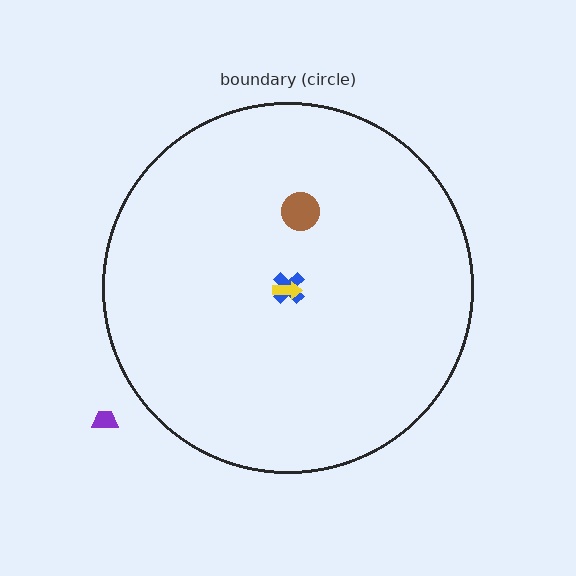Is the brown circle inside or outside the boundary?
Inside.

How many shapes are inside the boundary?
3 inside, 1 outside.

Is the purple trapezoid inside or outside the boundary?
Outside.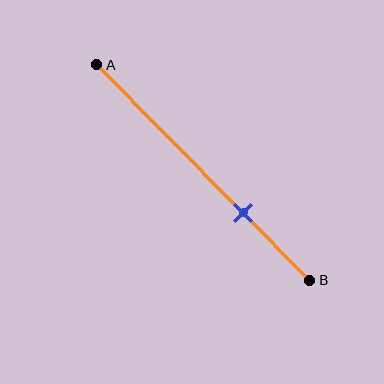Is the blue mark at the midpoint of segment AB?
No, the mark is at about 70% from A, not at the 50% midpoint.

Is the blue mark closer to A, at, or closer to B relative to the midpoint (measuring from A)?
The blue mark is closer to point B than the midpoint of segment AB.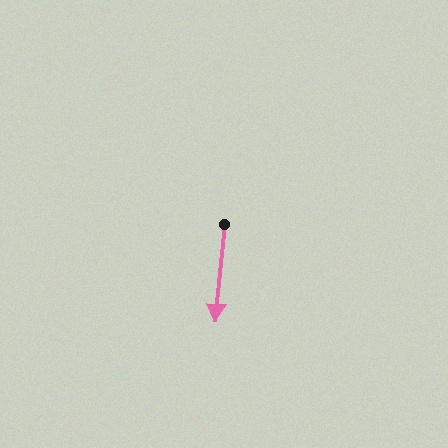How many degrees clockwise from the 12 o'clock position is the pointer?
Approximately 185 degrees.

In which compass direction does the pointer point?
South.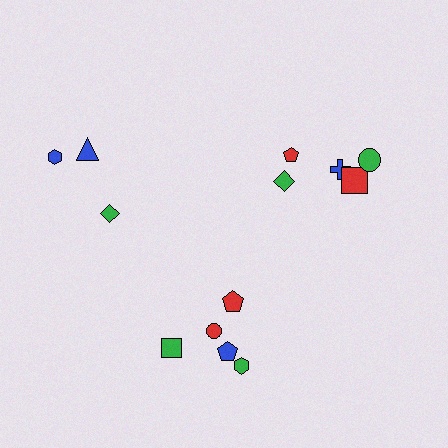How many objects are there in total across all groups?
There are 13 objects.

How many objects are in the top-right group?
There are 5 objects.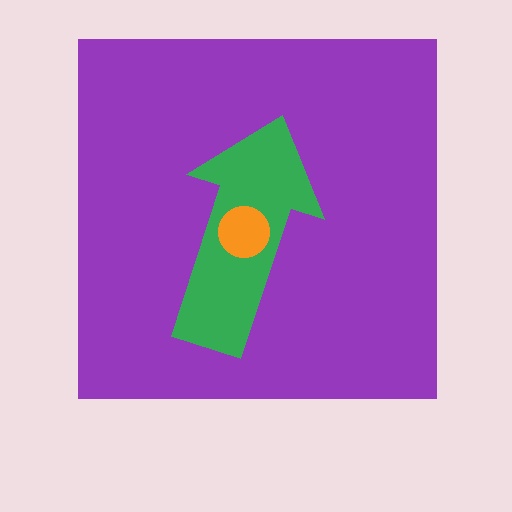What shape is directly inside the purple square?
The green arrow.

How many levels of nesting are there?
3.